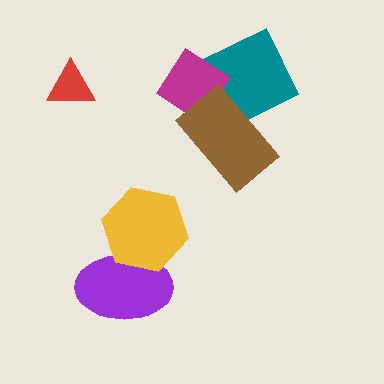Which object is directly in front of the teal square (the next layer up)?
The magenta diamond is directly in front of the teal square.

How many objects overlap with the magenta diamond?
2 objects overlap with the magenta diamond.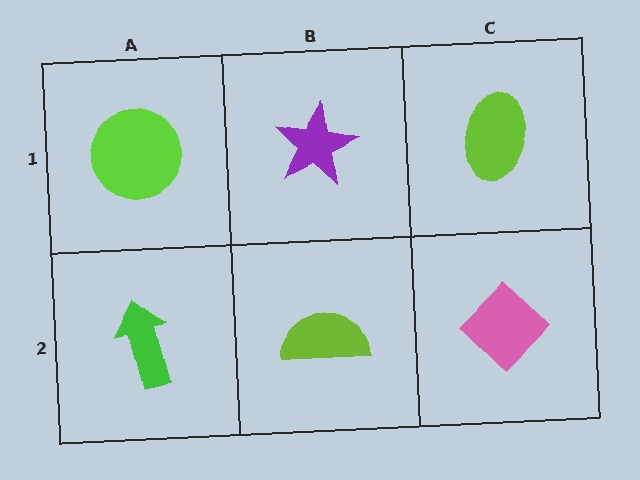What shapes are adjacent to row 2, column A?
A lime circle (row 1, column A), a lime semicircle (row 2, column B).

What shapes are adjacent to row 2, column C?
A lime ellipse (row 1, column C), a lime semicircle (row 2, column B).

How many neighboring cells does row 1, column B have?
3.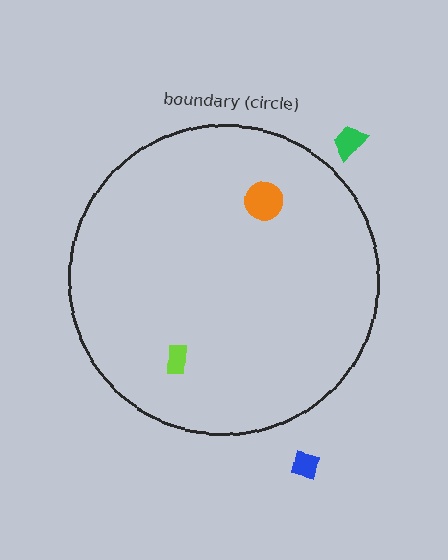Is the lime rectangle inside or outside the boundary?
Inside.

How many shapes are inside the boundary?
2 inside, 2 outside.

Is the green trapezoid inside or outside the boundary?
Outside.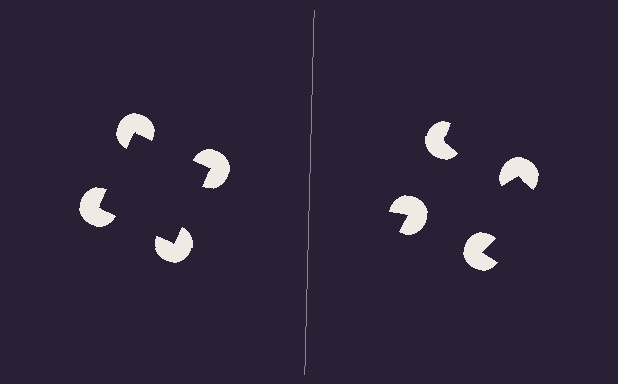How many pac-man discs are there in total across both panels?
8 — 4 on each side.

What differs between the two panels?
The pac-man discs are positioned identically on both sides; only the wedge orientations differ. On the left they align to a square; on the right they are misaligned.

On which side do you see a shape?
An illusory square appears on the left side. On the right side the wedge cuts are rotated, so no coherent shape forms.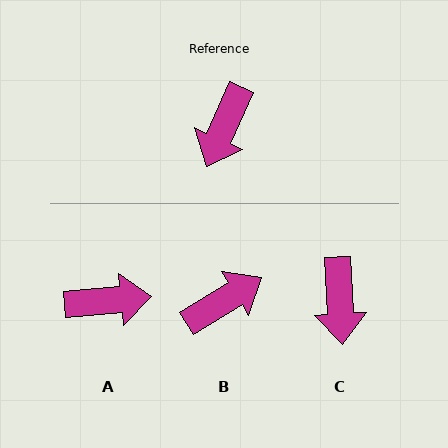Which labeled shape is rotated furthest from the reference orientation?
B, about 146 degrees away.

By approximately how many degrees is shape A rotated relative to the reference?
Approximately 120 degrees counter-clockwise.